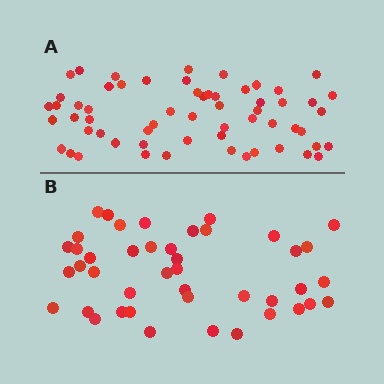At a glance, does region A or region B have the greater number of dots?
Region A (the top region) has more dots.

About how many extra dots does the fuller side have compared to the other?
Region A has approximately 15 more dots than region B.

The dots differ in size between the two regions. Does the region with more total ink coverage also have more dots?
No. Region B has more total ink coverage because its dots are larger, but region A actually contains more individual dots. Total area can be misleading — the number of items is what matters here.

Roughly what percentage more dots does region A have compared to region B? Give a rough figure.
About 40% more.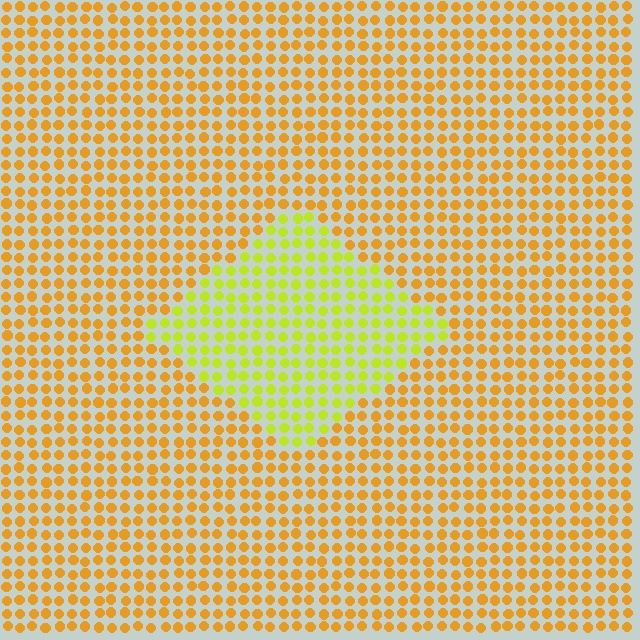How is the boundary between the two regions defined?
The boundary is defined purely by a slight shift in hue (about 36 degrees). Spacing, size, and orientation are identical on both sides.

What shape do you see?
I see a diamond.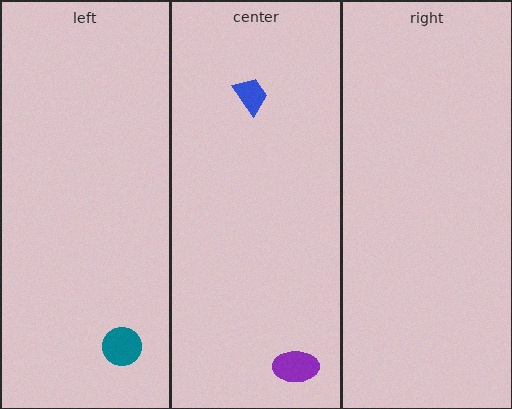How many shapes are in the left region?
1.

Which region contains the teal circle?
The left region.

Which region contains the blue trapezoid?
The center region.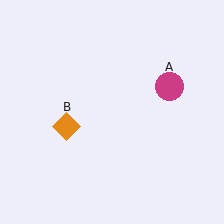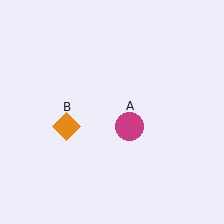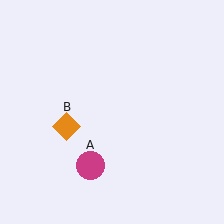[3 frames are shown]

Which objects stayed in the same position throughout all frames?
Orange diamond (object B) remained stationary.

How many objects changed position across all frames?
1 object changed position: magenta circle (object A).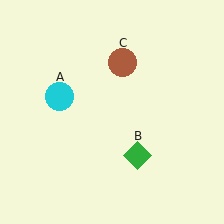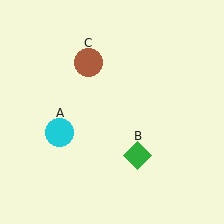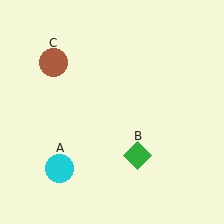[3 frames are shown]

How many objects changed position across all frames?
2 objects changed position: cyan circle (object A), brown circle (object C).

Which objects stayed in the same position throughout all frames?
Green diamond (object B) remained stationary.